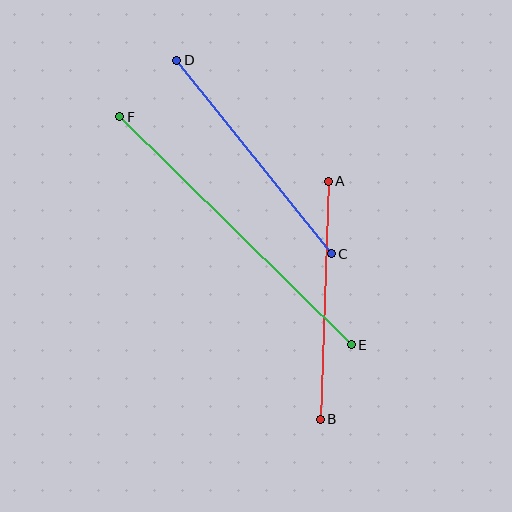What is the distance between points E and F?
The distance is approximately 325 pixels.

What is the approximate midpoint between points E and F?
The midpoint is at approximately (236, 231) pixels.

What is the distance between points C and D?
The distance is approximately 248 pixels.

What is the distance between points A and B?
The distance is approximately 238 pixels.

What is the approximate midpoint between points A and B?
The midpoint is at approximately (324, 300) pixels.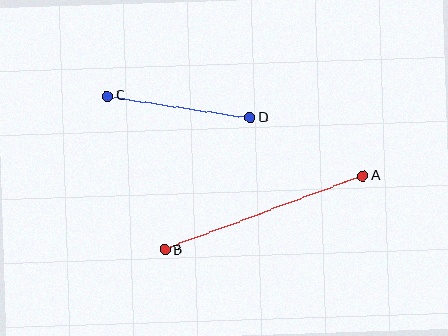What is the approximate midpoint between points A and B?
The midpoint is at approximately (264, 213) pixels.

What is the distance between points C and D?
The distance is approximately 144 pixels.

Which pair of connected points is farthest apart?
Points A and B are farthest apart.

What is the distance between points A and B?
The distance is approximately 211 pixels.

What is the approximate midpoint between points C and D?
The midpoint is at approximately (179, 107) pixels.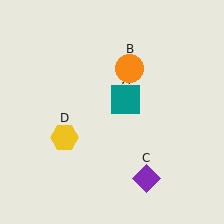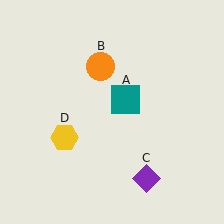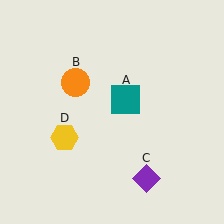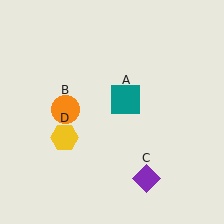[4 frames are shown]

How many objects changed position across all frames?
1 object changed position: orange circle (object B).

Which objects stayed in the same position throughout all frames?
Teal square (object A) and purple diamond (object C) and yellow hexagon (object D) remained stationary.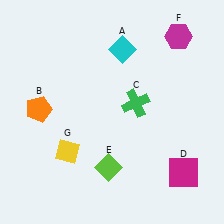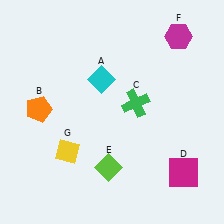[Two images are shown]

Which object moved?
The cyan diamond (A) moved down.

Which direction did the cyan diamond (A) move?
The cyan diamond (A) moved down.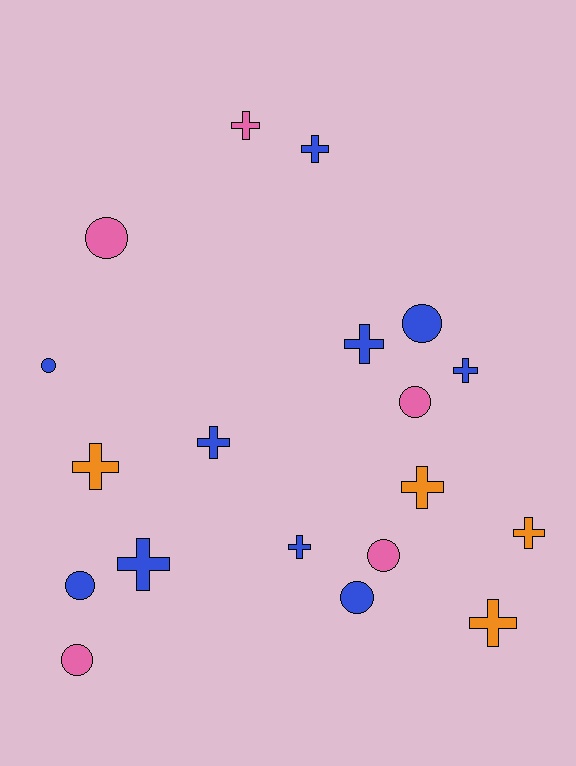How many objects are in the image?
There are 19 objects.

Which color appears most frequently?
Blue, with 10 objects.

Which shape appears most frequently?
Cross, with 11 objects.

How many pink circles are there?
There are 4 pink circles.